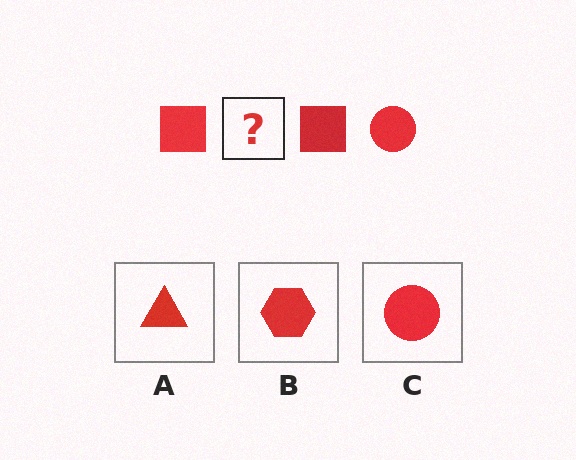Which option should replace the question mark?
Option C.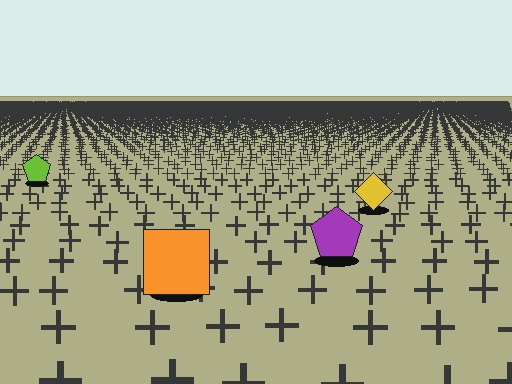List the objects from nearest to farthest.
From nearest to farthest: the orange square, the purple pentagon, the yellow diamond, the lime pentagon.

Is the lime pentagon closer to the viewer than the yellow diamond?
No. The yellow diamond is closer — you can tell from the texture gradient: the ground texture is coarser near it.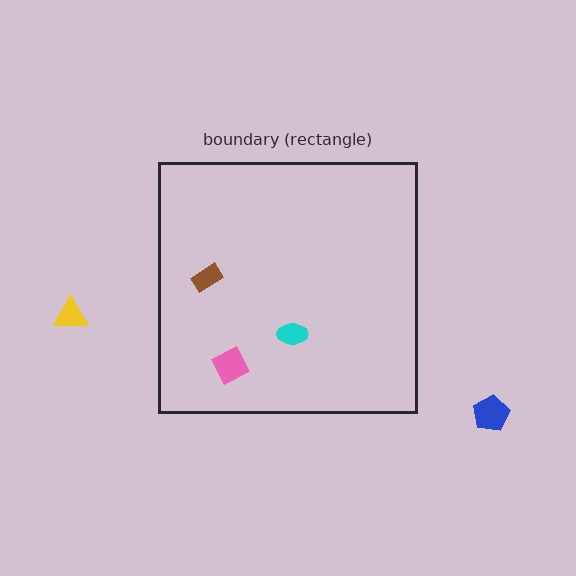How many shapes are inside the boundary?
3 inside, 2 outside.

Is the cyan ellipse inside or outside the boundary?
Inside.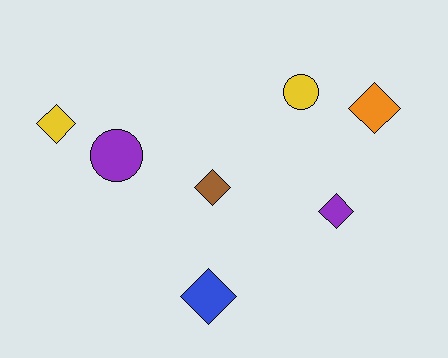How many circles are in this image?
There are 2 circles.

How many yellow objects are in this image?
There are 2 yellow objects.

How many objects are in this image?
There are 7 objects.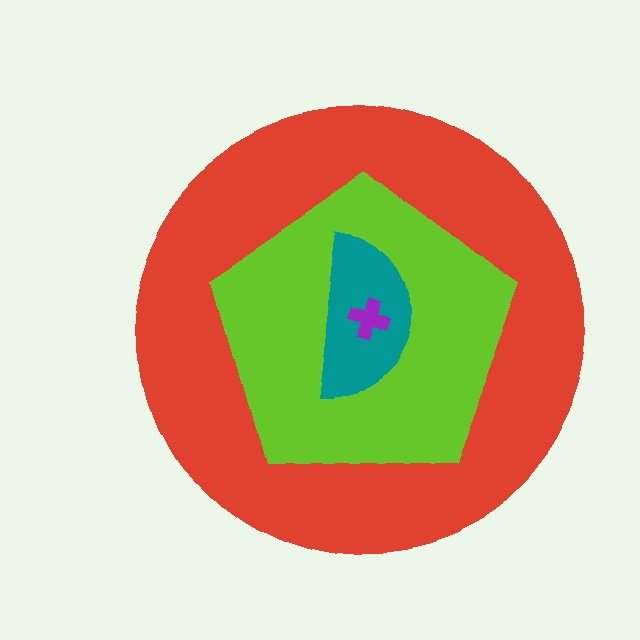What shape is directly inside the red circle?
The lime pentagon.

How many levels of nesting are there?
4.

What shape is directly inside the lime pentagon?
The teal semicircle.